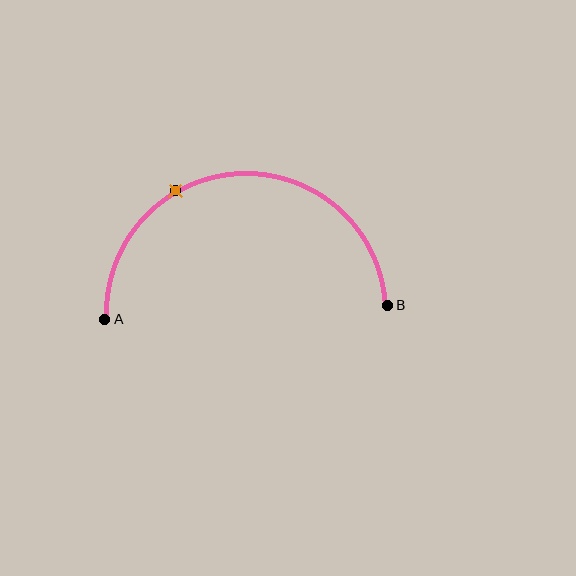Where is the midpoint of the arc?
The arc midpoint is the point on the curve farthest from the straight line joining A and B. It sits above that line.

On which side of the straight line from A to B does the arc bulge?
The arc bulges above the straight line connecting A and B.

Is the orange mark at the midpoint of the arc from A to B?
No. The orange mark lies on the arc but is closer to endpoint A. The arc midpoint would be at the point on the curve equidistant along the arc from both A and B.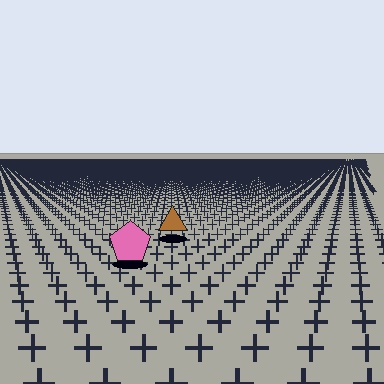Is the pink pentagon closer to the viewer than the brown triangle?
Yes. The pink pentagon is closer — you can tell from the texture gradient: the ground texture is coarser near it.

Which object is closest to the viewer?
The pink pentagon is closest. The texture marks near it are larger and more spread out.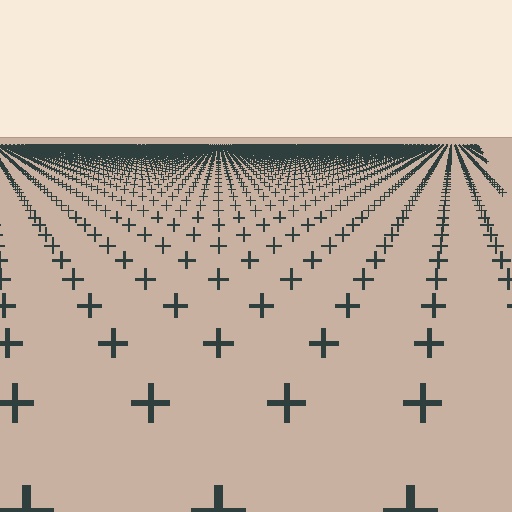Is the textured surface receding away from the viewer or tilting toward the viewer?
The surface is receding away from the viewer. Texture elements get smaller and denser toward the top.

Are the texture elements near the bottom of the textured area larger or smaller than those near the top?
Larger. Near the bottom, elements are closer to the viewer and appear at a bigger on-screen size.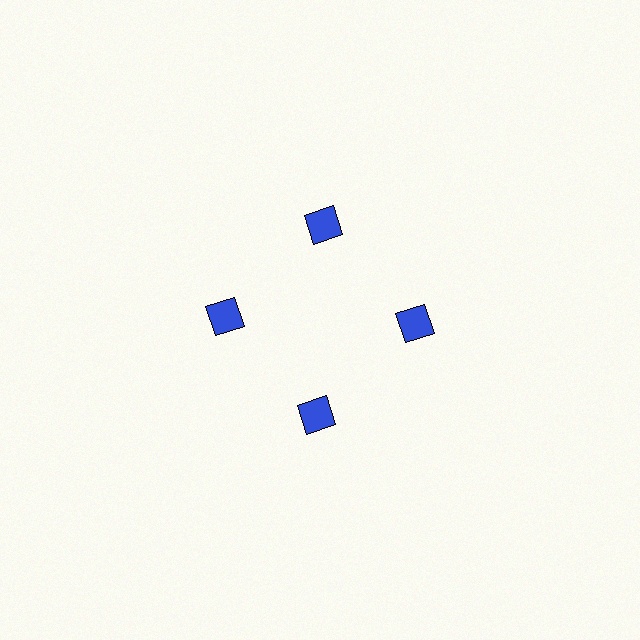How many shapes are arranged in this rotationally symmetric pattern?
There are 4 shapes, arranged in 4 groups of 1.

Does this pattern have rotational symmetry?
Yes, this pattern has 4-fold rotational symmetry. It looks the same after rotating 90 degrees around the center.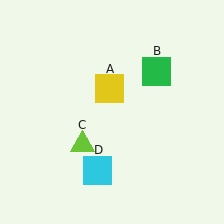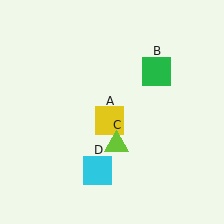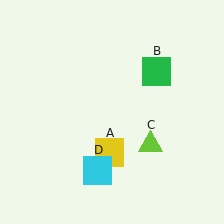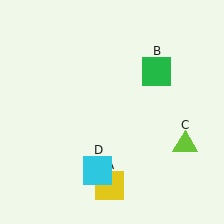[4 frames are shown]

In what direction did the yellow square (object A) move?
The yellow square (object A) moved down.